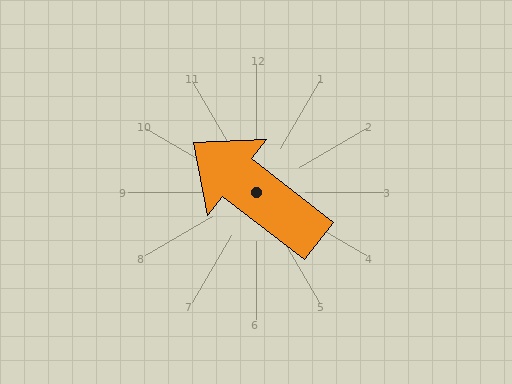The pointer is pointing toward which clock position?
Roughly 10 o'clock.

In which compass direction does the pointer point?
Northwest.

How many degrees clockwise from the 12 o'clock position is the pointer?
Approximately 308 degrees.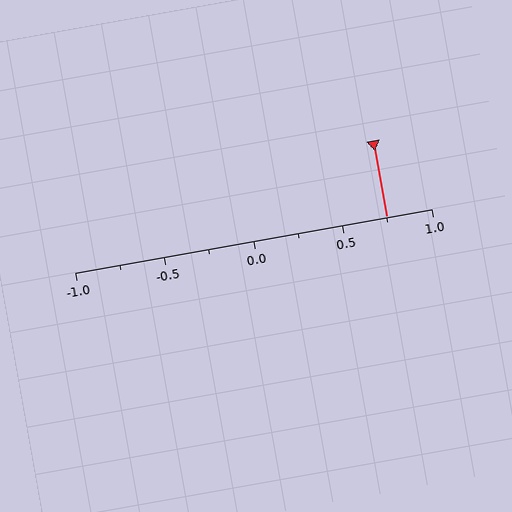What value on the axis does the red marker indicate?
The marker indicates approximately 0.75.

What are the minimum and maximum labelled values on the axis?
The axis runs from -1.0 to 1.0.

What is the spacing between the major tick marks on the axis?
The major ticks are spaced 0.5 apart.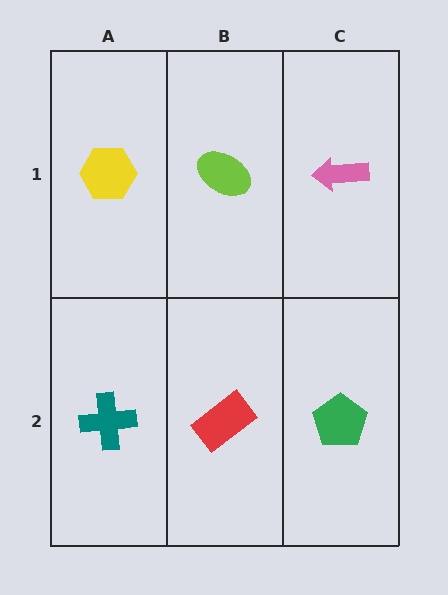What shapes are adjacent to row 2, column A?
A yellow hexagon (row 1, column A), a red rectangle (row 2, column B).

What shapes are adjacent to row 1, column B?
A red rectangle (row 2, column B), a yellow hexagon (row 1, column A), a pink arrow (row 1, column C).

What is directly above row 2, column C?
A pink arrow.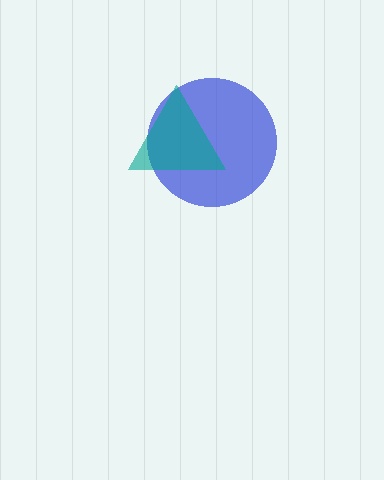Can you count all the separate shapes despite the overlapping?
Yes, there are 2 separate shapes.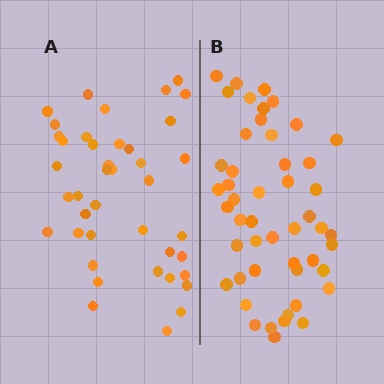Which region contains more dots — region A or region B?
Region B (the right region) has more dots.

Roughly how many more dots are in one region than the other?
Region B has roughly 8 or so more dots than region A.